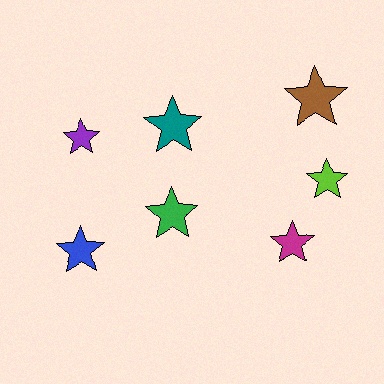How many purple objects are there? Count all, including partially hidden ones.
There is 1 purple object.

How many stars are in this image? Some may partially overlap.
There are 7 stars.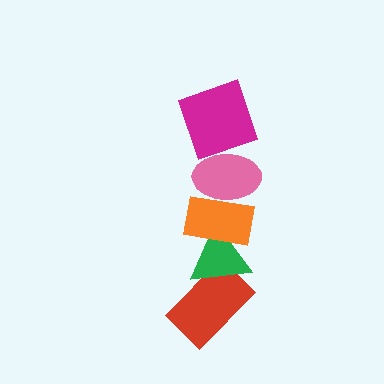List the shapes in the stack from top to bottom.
From top to bottom: the magenta square, the pink ellipse, the orange rectangle, the green triangle, the red rectangle.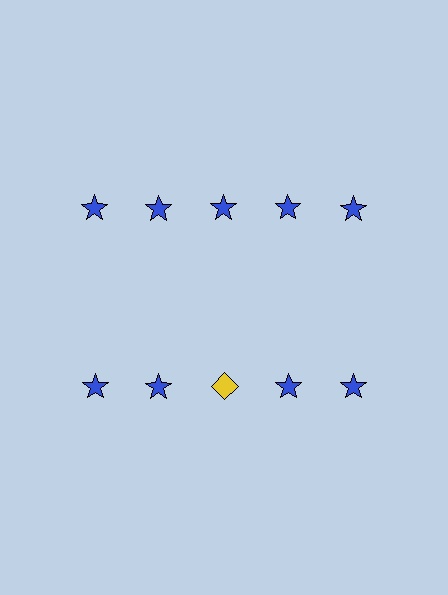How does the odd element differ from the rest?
It differs in both color (yellow instead of blue) and shape (diamond instead of star).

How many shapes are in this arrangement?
There are 10 shapes arranged in a grid pattern.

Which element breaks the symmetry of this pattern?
The yellow diamond in the second row, center column breaks the symmetry. All other shapes are blue stars.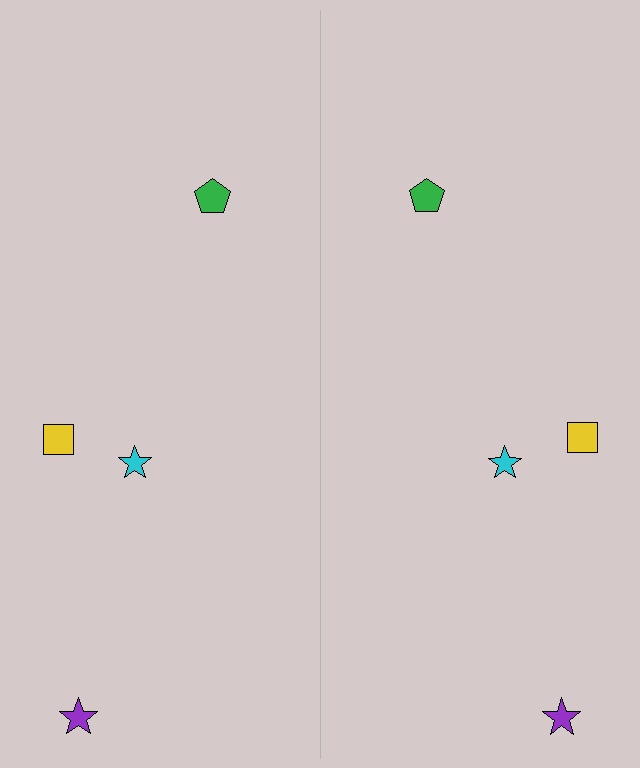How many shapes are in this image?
There are 8 shapes in this image.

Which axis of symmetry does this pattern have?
The pattern has a vertical axis of symmetry running through the center of the image.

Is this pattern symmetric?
Yes, this pattern has bilateral (reflection) symmetry.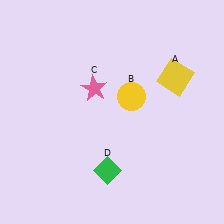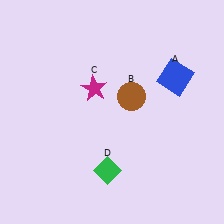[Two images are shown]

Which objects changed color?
A changed from yellow to blue. B changed from yellow to brown. C changed from pink to magenta.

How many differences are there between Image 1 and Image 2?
There are 3 differences between the two images.